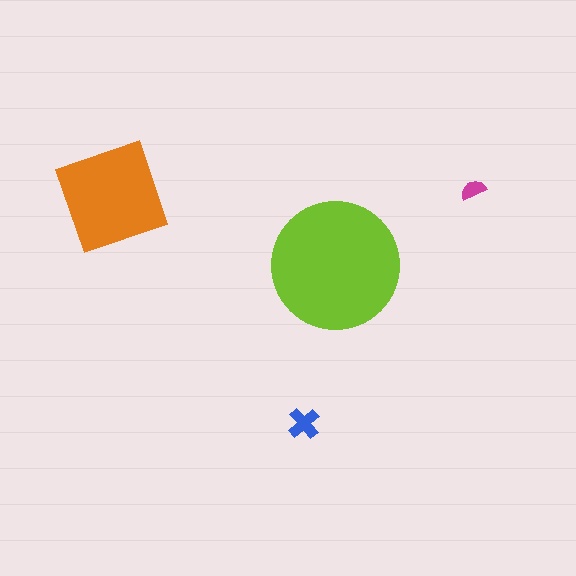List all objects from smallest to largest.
The magenta semicircle, the blue cross, the orange square, the lime circle.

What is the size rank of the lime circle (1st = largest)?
1st.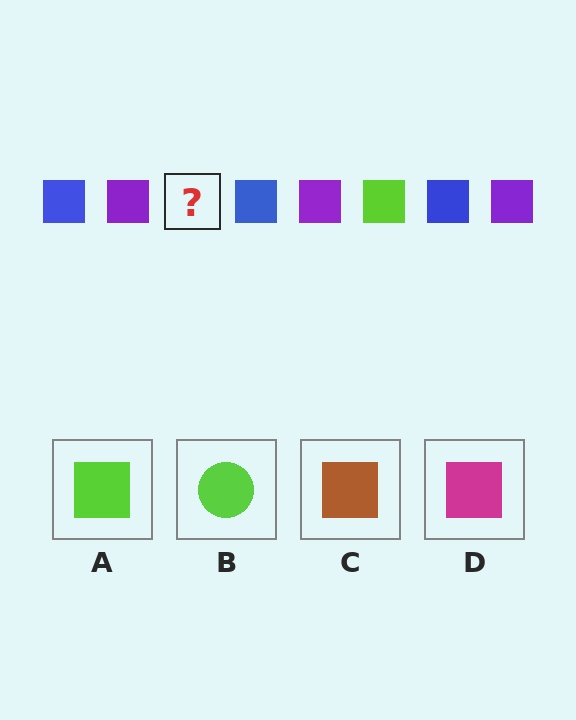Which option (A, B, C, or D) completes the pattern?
A.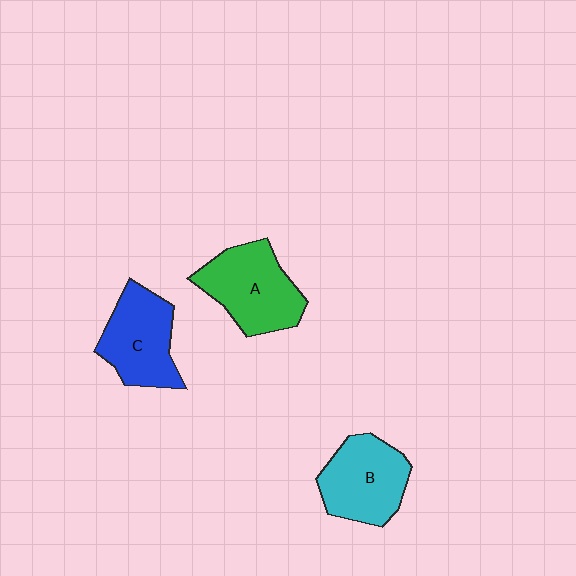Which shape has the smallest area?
Shape C (blue).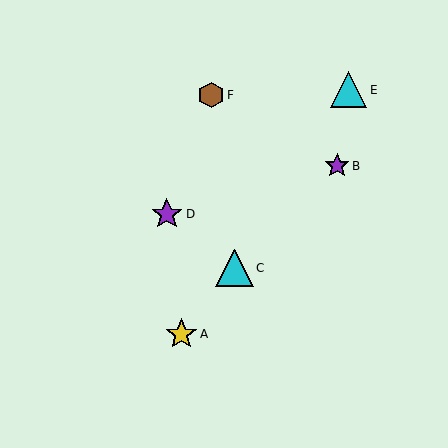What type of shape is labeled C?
Shape C is a cyan triangle.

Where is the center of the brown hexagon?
The center of the brown hexagon is at (211, 95).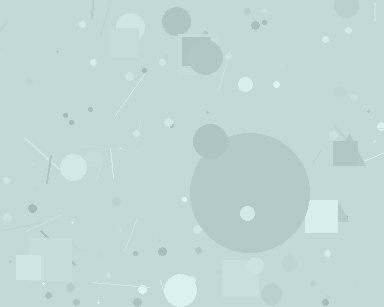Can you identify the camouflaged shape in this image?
The camouflaged shape is a circle.